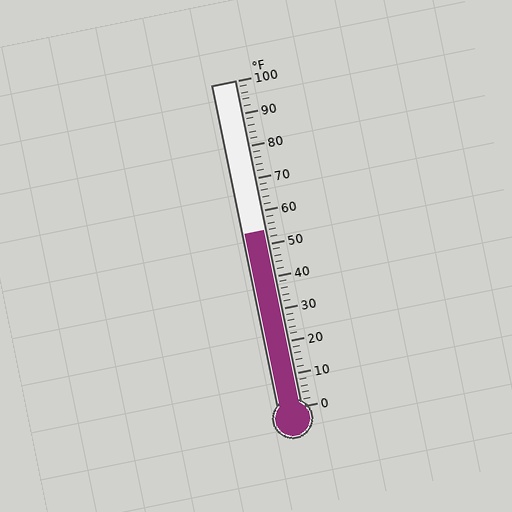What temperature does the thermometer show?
The thermometer shows approximately 54°F.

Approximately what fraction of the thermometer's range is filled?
The thermometer is filled to approximately 55% of its range.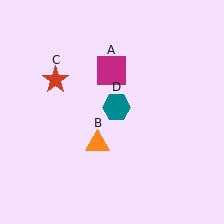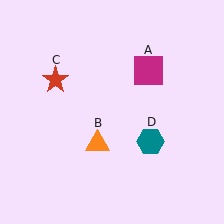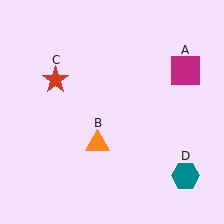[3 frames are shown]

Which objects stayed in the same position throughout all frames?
Orange triangle (object B) and red star (object C) remained stationary.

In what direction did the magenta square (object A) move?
The magenta square (object A) moved right.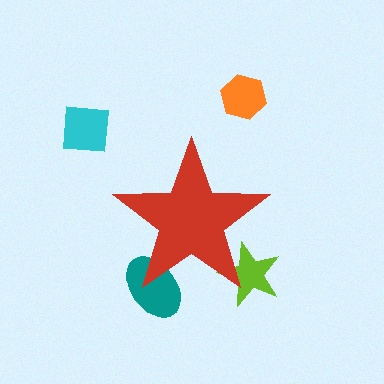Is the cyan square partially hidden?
No, the cyan square is fully visible.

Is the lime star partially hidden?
Yes, the lime star is partially hidden behind the red star.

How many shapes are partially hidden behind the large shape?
2 shapes are partially hidden.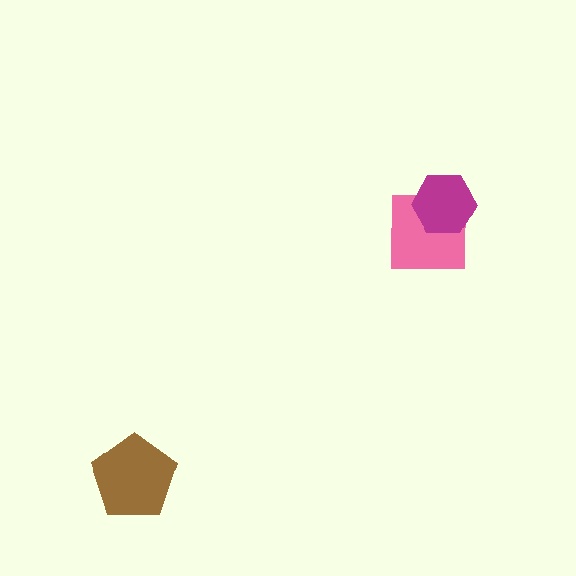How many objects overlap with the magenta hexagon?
1 object overlaps with the magenta hexagon.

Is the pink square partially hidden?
Yes, it is partially covered by another shape.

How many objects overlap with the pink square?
1 object overlaps with the pink square.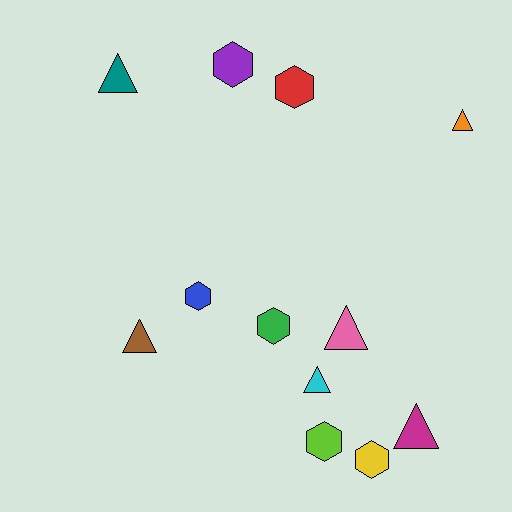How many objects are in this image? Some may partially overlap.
There are 12 objects.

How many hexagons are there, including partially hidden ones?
There are 6 hexagons.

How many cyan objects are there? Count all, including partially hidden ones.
There is 1 cyan object.